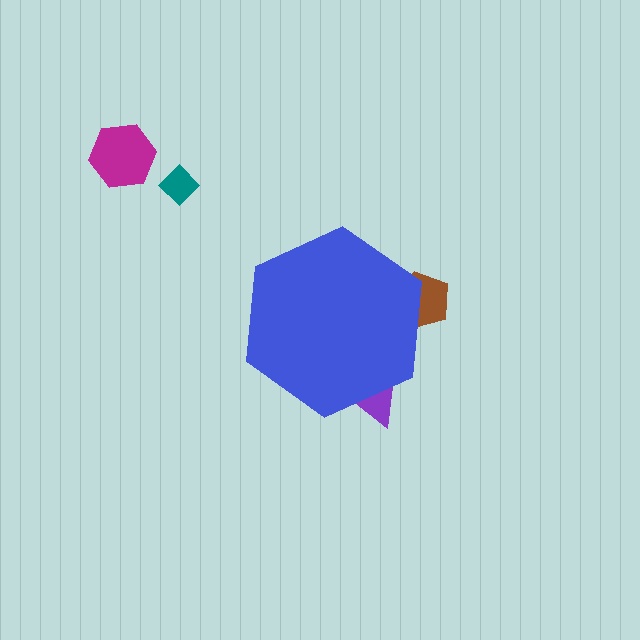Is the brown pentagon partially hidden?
Yes, the brown pentagon is partially hidden behind the blue hexagon.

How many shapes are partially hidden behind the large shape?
2 shapes are partially hidden.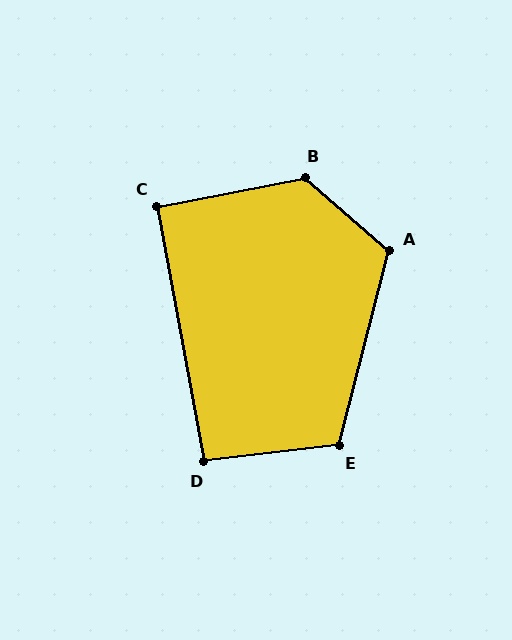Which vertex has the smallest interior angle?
C, at approximately 91 degrees.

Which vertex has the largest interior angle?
B, at approximately 128 degrees.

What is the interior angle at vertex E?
Approximately 111 degrees (obtuse).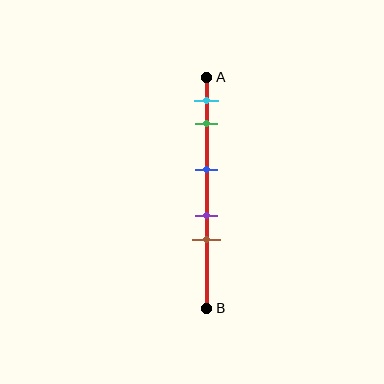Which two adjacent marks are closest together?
The purple and brown marks are the closest adjacent pair.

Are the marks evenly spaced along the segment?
No, the marks are not evenly spaced.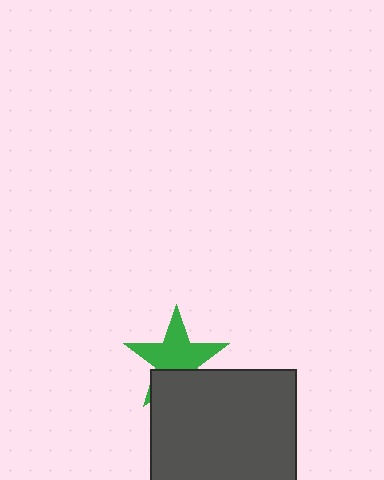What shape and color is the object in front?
The object in front is a dark gray square.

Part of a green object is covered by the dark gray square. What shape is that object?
It is a star.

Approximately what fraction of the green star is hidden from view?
Roughly 34% of the green star is hidden behind the dark gray square.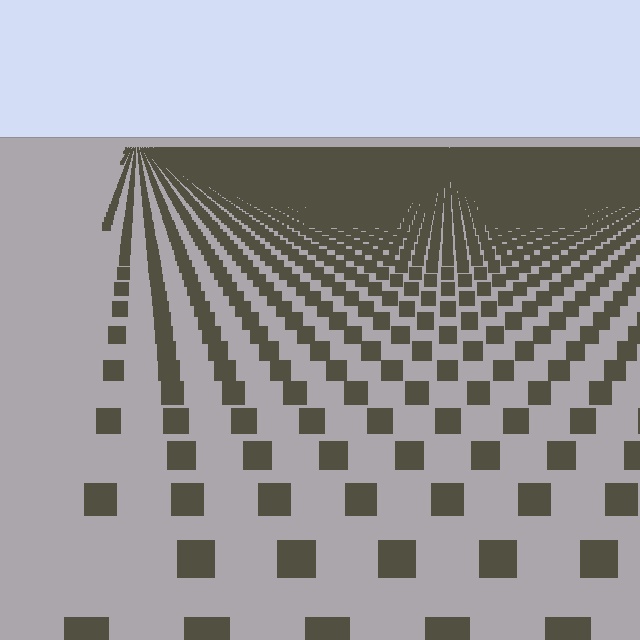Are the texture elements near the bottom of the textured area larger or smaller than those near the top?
Larger. Near the bottom, elements are closer to the viewer and appear at a bigger on-screen size.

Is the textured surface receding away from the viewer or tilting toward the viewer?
The surface is receding away from the viewer. Texture elements get smaller and denser toward the top.